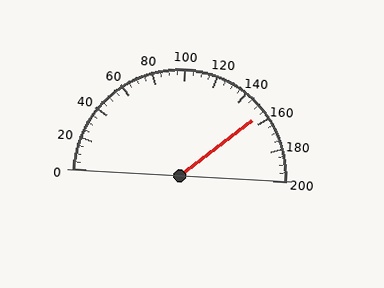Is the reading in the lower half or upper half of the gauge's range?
The reading is in the upper half of the range (0 to 200).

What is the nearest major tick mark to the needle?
The nearest major tick mark is 160.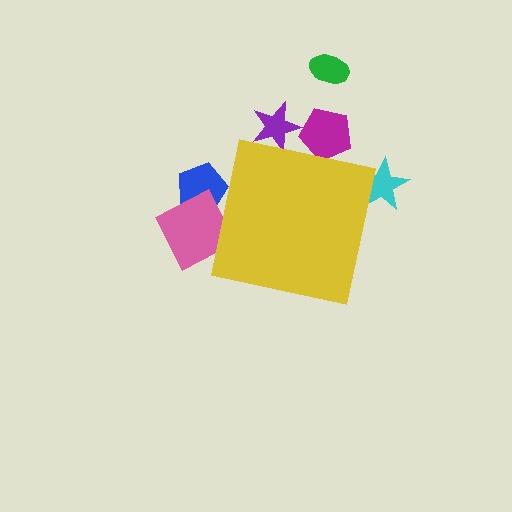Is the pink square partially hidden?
Yes, the pink square is partially hidden behind the yellow square.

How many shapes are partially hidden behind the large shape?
5 shapes are partially hidden.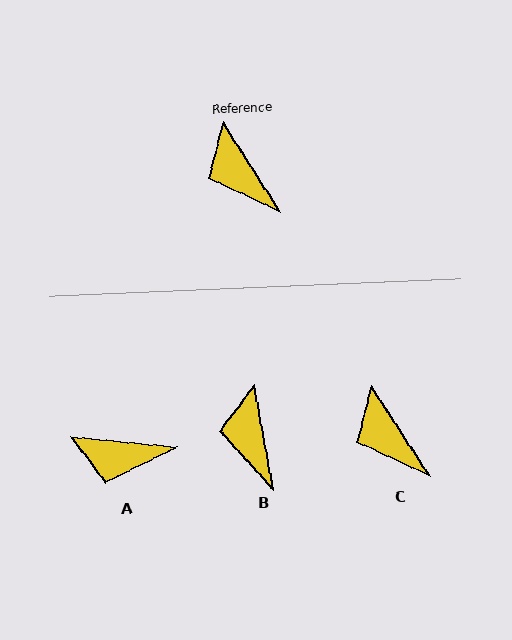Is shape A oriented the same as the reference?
No, it is off by about 52 degrees.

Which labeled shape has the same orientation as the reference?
C.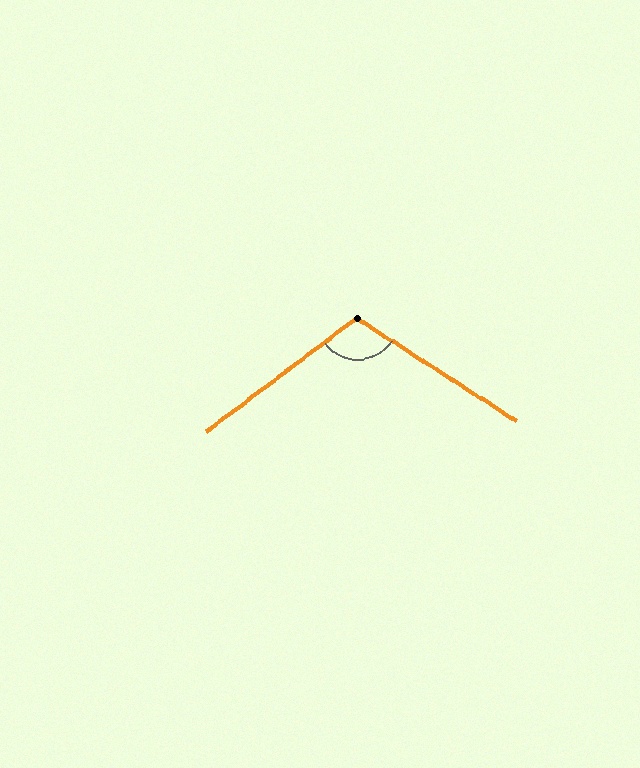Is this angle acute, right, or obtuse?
It is obtuse.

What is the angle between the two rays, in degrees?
Approximately 111 degrees.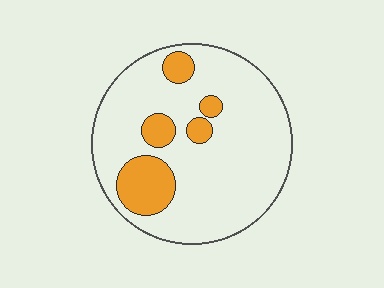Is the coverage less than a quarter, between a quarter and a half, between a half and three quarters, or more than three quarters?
Less than a quarter.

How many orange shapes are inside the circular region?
5.